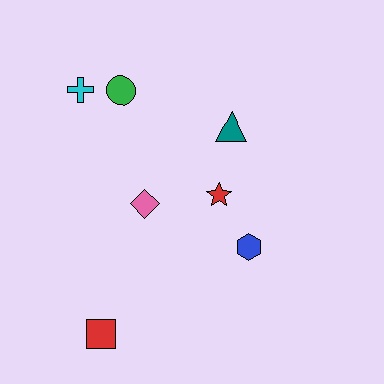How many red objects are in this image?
There are 2 red objects.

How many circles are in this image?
There is 1 circle.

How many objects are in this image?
There are 7 objects.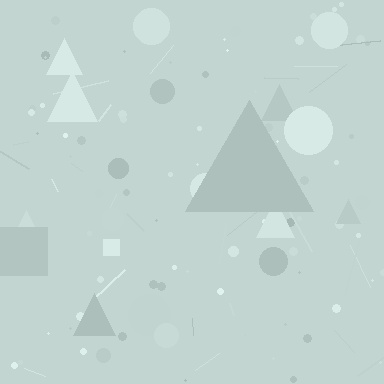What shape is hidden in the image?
A triangle is hidden in the image.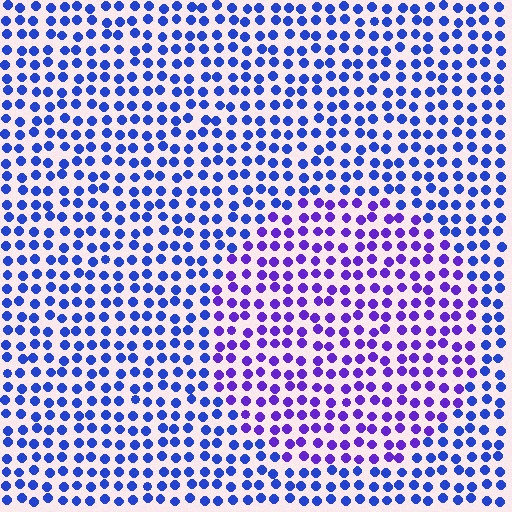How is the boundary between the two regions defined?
The boundary is defined purely by a slight shift in hue (about 35 degrees). Spacing, size, and orientation are identical on both sides.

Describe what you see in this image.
The image is filled with small blue elements in a uniform arrangement. A circle-shaped region is visible where the elements are tinted to a slightly different hue, forming a subtle color boundary.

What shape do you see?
I see a circle.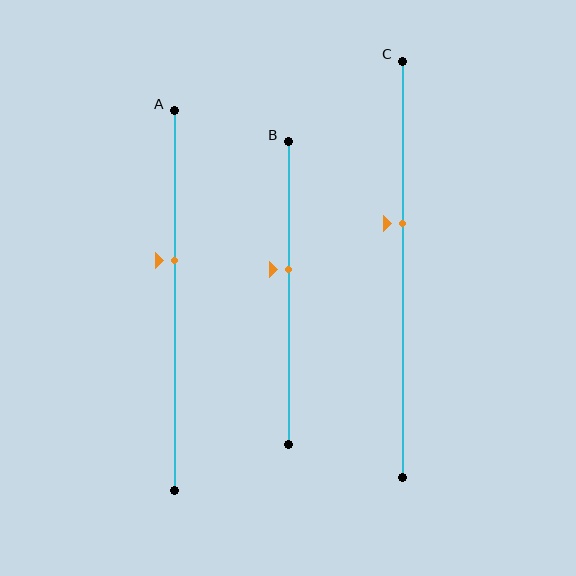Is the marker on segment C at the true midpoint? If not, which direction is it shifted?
No, the marker on segment C is shifted upward by about 11% of the segment length.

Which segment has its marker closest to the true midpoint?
Segment B has its marker closest to the true midpoint.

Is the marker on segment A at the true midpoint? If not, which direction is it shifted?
No, the marker on segment A is shifted upward by about 11% of the segment length.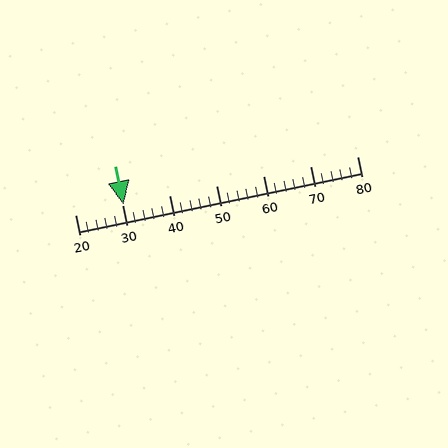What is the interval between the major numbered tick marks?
The major tick marks are spaced 10 units apart.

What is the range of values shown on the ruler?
The ruler shows values from 20 to 80.